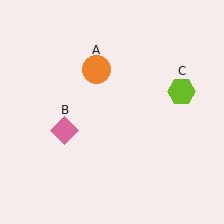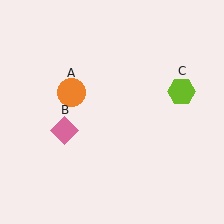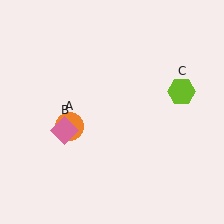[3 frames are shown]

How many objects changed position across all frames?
1 object changed position: orange circle (object A).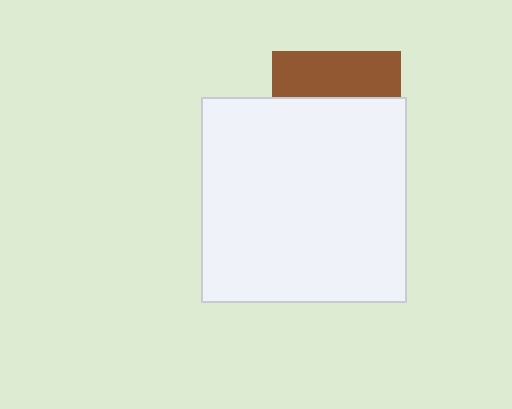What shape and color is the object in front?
The object in front is a white square.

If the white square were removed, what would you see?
You would see the complete brown square.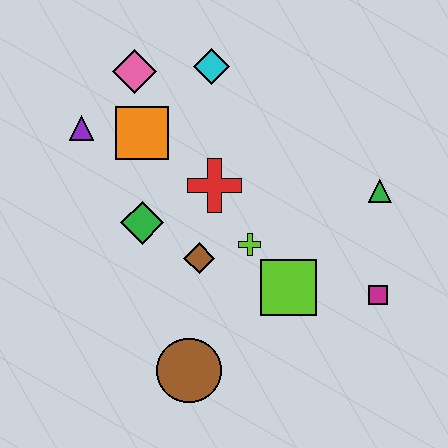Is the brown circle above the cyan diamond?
No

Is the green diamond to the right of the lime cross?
No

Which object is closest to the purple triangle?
The orange square is closest to the purple triangle.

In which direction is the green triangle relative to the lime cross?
The green triangle is to the right of the lime cross.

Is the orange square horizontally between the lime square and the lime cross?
No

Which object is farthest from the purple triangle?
The magenta square is farthest from the purple triangle.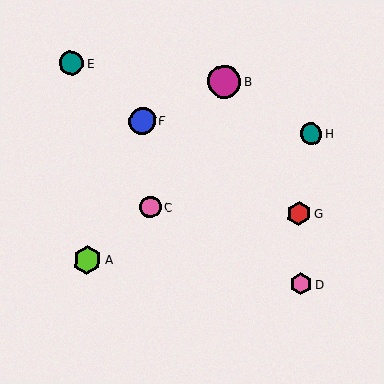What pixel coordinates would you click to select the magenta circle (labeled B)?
Click at (224, 82) to select the magenta circle B.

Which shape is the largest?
The magenta circle (labeled B) is the largest.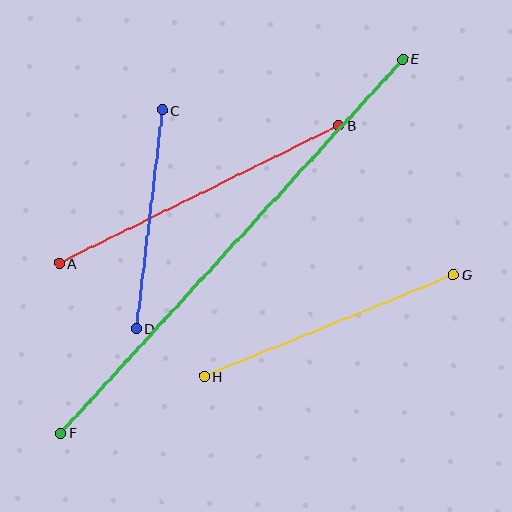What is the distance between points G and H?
The distance is approximately 269 pixels.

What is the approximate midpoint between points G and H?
The midpoint is at approximately (328, 326) pixels.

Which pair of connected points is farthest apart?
Points E and F are farthest apart.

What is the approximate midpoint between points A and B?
The midpoint is at approximately (199, 194) pixels.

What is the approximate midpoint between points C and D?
The midpoint is at approximately (149, 219) pixels.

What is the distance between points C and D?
The distance is approximately 220 pixels.